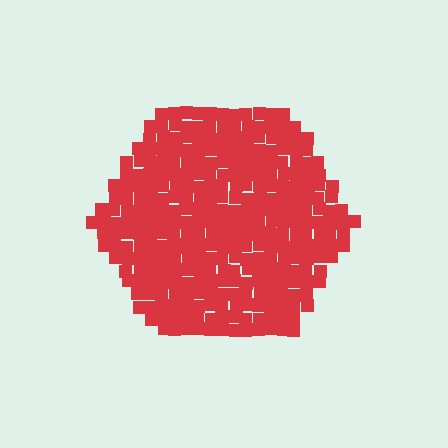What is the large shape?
The large shape is a hexagon.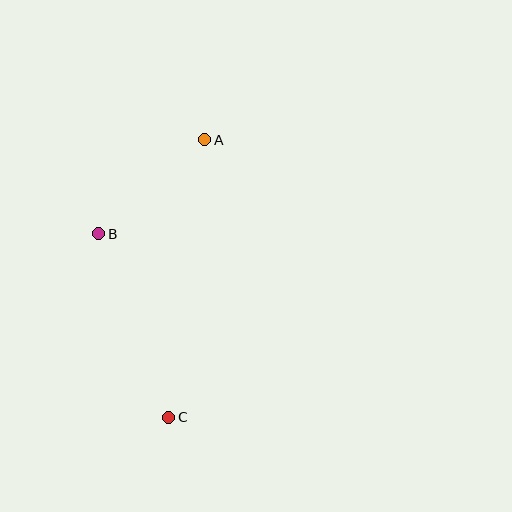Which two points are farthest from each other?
Points A and C are farthest from each other.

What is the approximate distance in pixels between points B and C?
The distance between B and C is approximately 196 pixels.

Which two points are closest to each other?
Points A and B are closest to each other.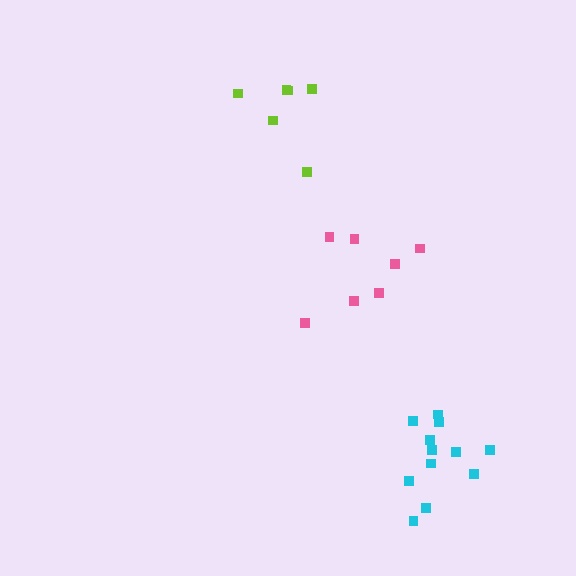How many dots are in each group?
Group 1: 12 dots, Group 2: 7 dots, Group 3: 6 dots (25 total).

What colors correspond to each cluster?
The clusters are colored: cyan, pink, lime.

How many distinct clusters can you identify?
There are 3 distinct clusters.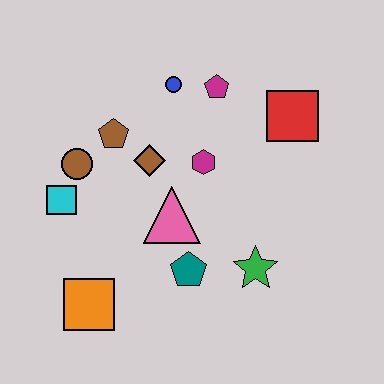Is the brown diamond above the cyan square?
Yes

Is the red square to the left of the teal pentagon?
No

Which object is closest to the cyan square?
The brown circle is closest to the cyan square.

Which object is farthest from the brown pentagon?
The green star is farthest from the brown pentagon.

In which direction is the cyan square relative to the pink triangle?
The cyan square is to the left of the pink triangle.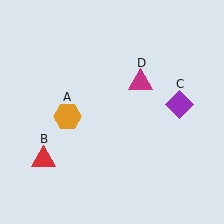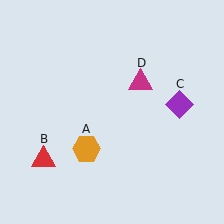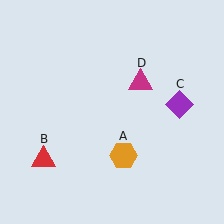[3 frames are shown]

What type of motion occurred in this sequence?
The orange hexagon (object A) rotated counterclockwise around the center of the scene.